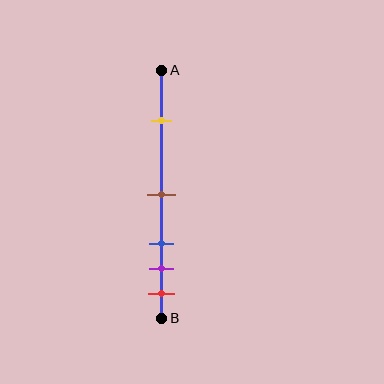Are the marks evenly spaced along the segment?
No, the marks are not evenly spaced.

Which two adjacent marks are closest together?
The purple and red marks are the closest adjacent pair.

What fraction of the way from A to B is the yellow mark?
The yellow mark is approximately 20% (0.2) of the way from A to B.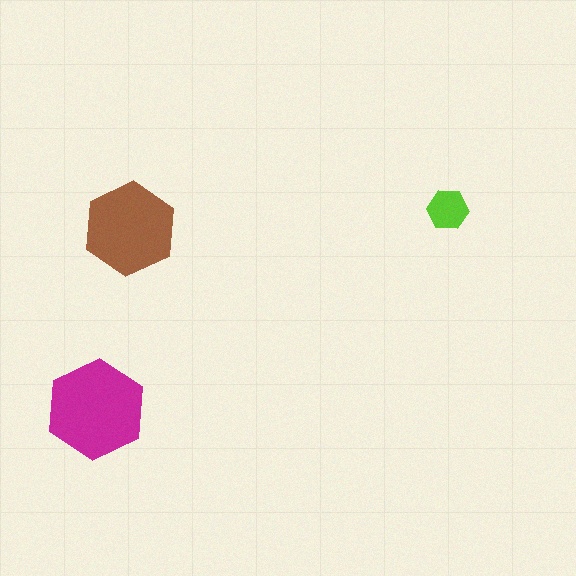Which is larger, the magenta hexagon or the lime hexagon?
The magenta one.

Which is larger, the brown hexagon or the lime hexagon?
The brown one.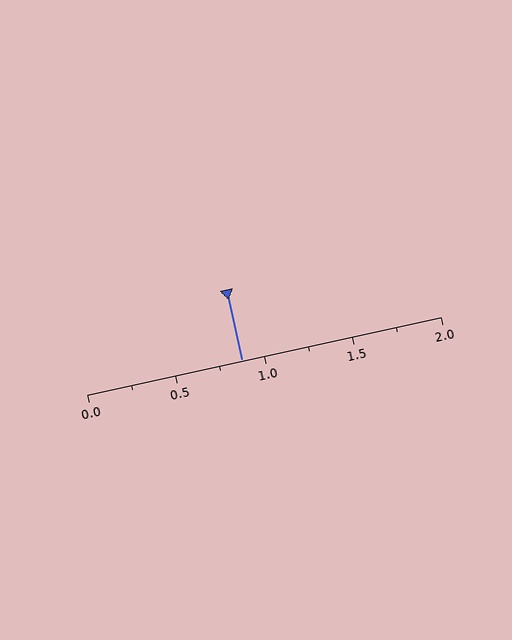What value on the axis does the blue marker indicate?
The marker indicates approximately 0.88.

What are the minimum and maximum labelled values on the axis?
The axis runs from 0.0 to 2.0.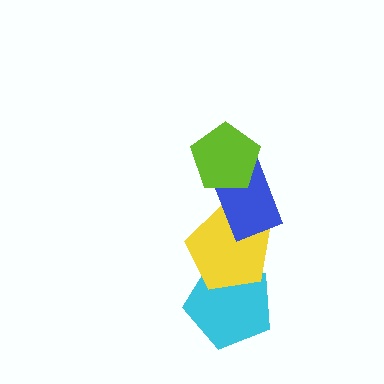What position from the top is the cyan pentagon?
The cyan pentagon is 4th from the top.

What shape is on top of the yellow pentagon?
The blue rectangle is on top of the yellow pentagon.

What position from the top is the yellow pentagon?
The yellow pentagon is 3rd from the top.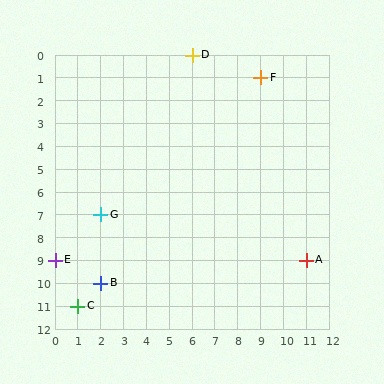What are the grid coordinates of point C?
Point C is at grid coordinates (1, 11).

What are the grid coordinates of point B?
Point B is at grid coordinates (2, 10).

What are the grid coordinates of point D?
Point D is at grid coordinates (6, 0).